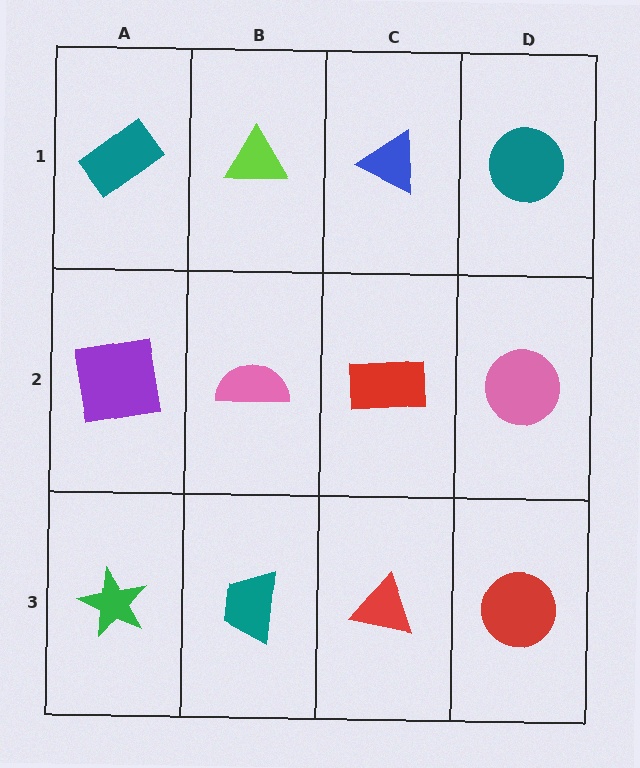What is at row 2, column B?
A pink semicircle.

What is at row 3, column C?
A red triangle.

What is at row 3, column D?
A red circle.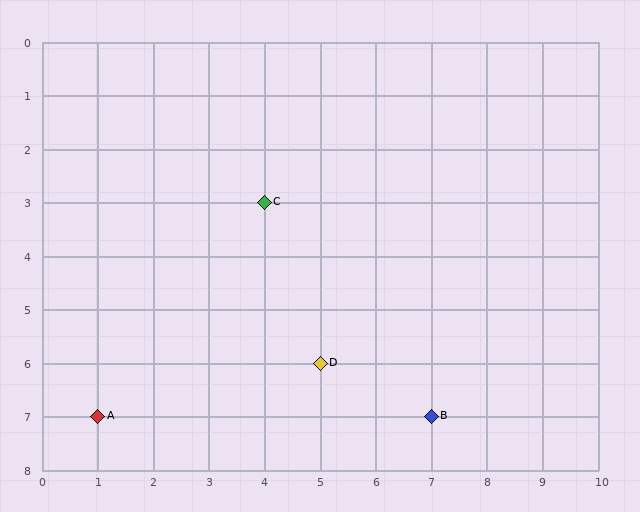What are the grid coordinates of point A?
Point A is at grid coordinates (1, 7).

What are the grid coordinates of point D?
Point D is at grid coordinates (5, 6).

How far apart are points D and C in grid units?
Points D and C are 1 column and 3 rows apart (about 3.2 grid units diagonally).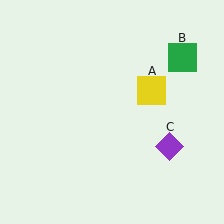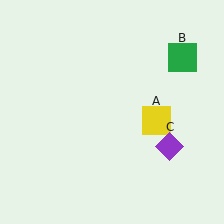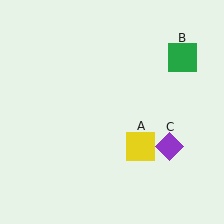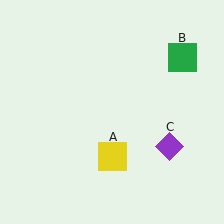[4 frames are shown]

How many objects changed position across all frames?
1 object changed position: yellow square (object A).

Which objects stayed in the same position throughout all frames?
Green square (object B) and purple diamond (object C) remained stationary.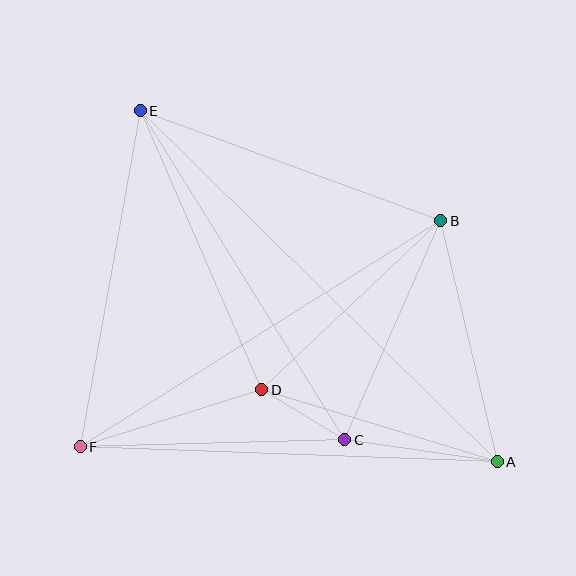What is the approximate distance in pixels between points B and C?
The distance between B and C is approximately 239 pixels.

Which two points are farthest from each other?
Points A and E are farthest from each other.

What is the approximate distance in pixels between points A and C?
The distance between A and C is approximately 154 pixels.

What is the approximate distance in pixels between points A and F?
The distance between A and F is approximately 417 pixels.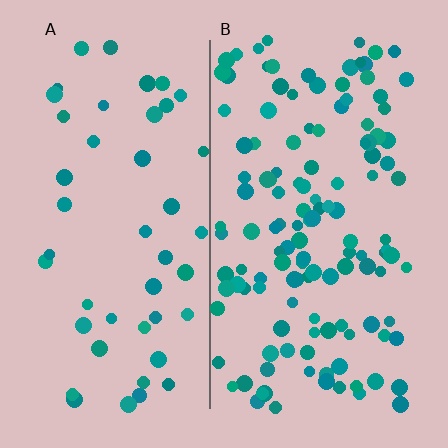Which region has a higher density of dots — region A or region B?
B (the right).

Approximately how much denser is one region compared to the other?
Approximately 2.8× — region B over region A.